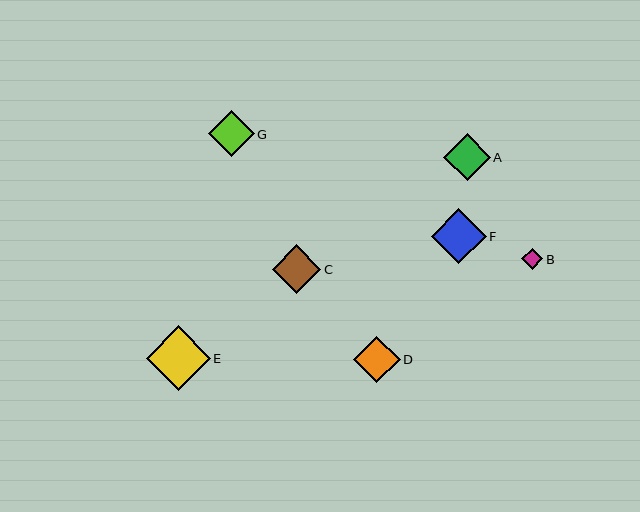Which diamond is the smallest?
Diamond B is the smallest with a size of approximately 21 pixels.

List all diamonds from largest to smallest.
From largest to smallest: E, F, C, D, A, G, B.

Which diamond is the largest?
Diamond E is the largest with a size of approximately 64 pixels.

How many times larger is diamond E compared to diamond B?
Diamond E is approximately 3.0 times the size of diamond B.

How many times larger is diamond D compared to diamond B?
Diamond D is approximately 2.2 times the size of diamond B.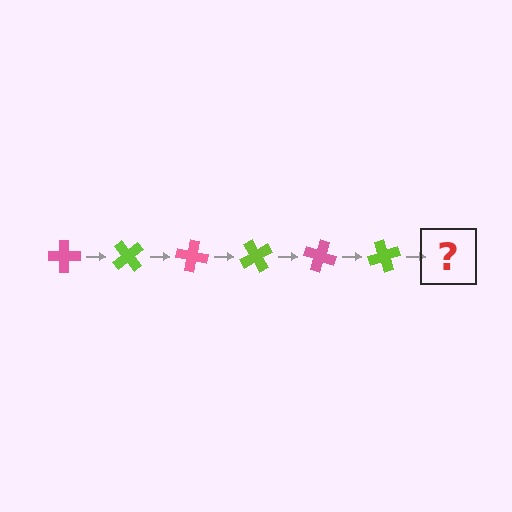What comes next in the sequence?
The next element should be a pink cross, rotated 300 degrees from the start.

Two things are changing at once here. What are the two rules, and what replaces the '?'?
The two rules are that it rotates 50 degrees each step and the color cycles through pink and lime. The '?' should be a pink cross, rotated 300 degrees from the start.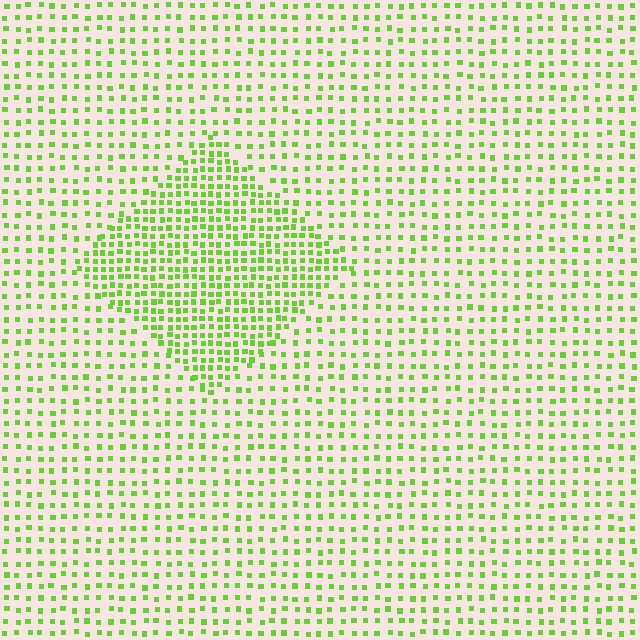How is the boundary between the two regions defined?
The boundary is defined by a change in element density (approximately 2.0x ratio). All elements are the same color, size, and shape.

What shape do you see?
I see a diamond.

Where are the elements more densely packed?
The elements are more densely packed inside the diamond boundary.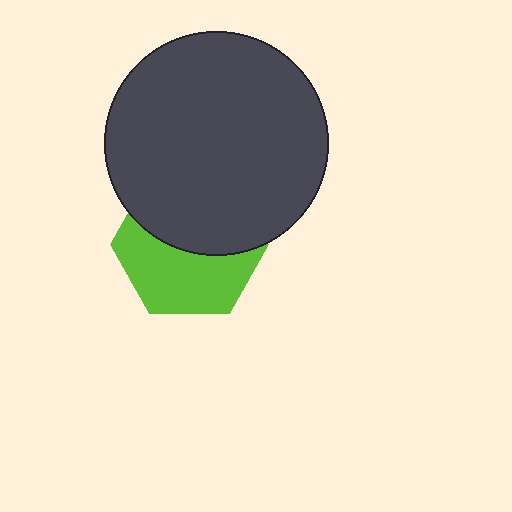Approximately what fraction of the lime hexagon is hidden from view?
Roughly 50% of the lime hexagon is hidden behind the dark gray circle.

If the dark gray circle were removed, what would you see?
You would see the complete lime hexagon.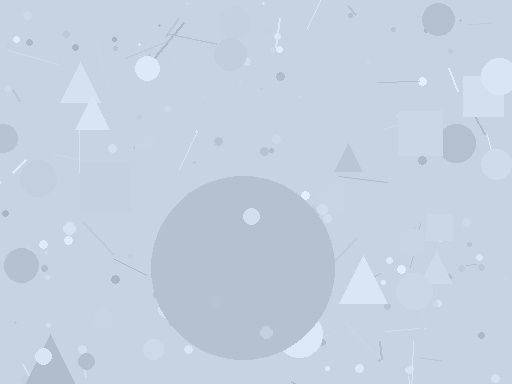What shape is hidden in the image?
A circle is hidden in the image.